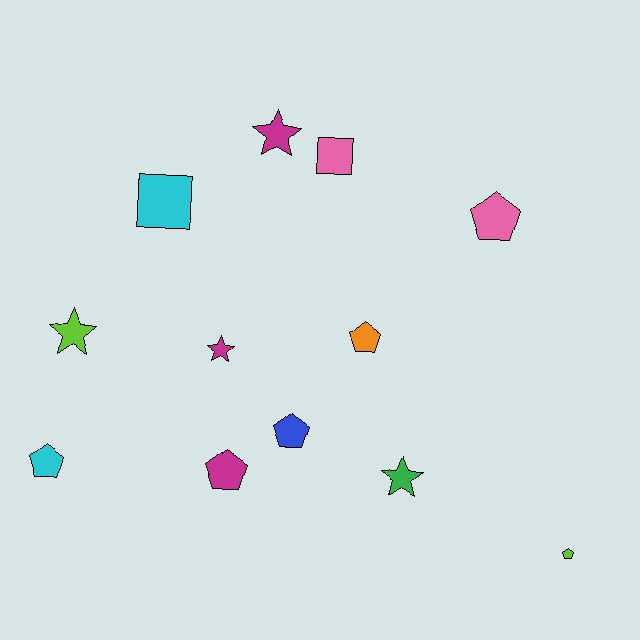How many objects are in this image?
There are 12 objects.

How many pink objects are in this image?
There are 2 pink objects.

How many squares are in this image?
There are 2 squares.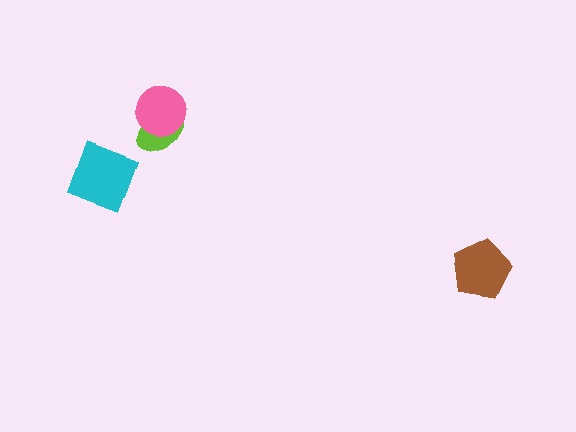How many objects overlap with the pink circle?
1 object overlaps with the pink circle.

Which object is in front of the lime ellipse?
The pink circle is in front of the lime ellipse.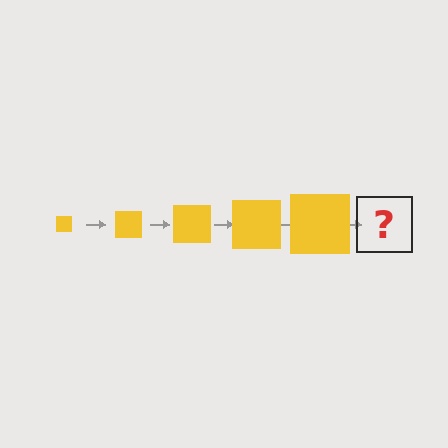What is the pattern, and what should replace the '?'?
The pattern is that the square gets progressively larger each step. The '?' should be a yellow square, larger than the previous one.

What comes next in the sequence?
The next element should be a yellow square, larger than the previous one.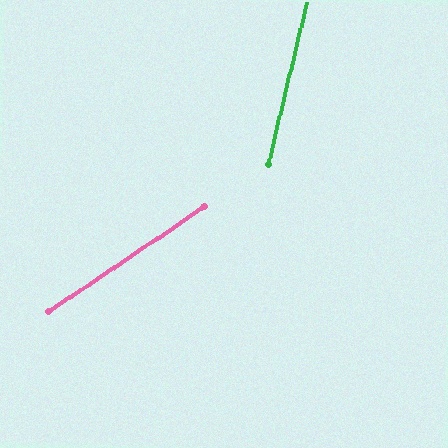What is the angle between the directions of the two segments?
Approximately 43 degrees.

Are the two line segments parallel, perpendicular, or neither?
Neither parallel nor perpendicular — they differ by about 43°.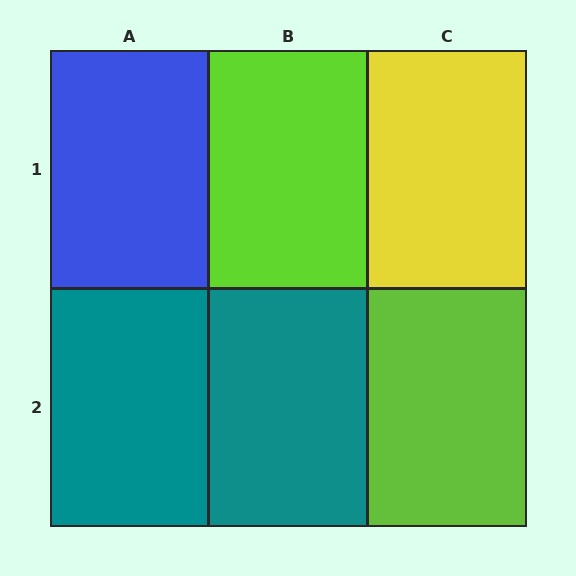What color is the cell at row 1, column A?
Blue.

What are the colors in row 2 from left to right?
Teal, teal, lime.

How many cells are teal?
2 cells are teal.